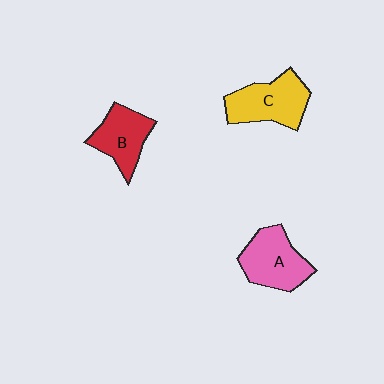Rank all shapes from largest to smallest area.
From largest to smallest: C (yellow), A (pink), B (red).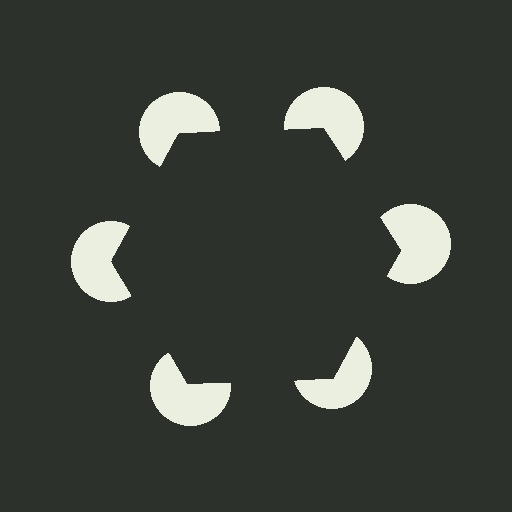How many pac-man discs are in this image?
There are 6 — one at each vertex of the illusory hexagon.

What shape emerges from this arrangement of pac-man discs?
An illusory hexagon — its edges are inferred from the aligned wedge cuts in the pac-man discs, not physically drawn.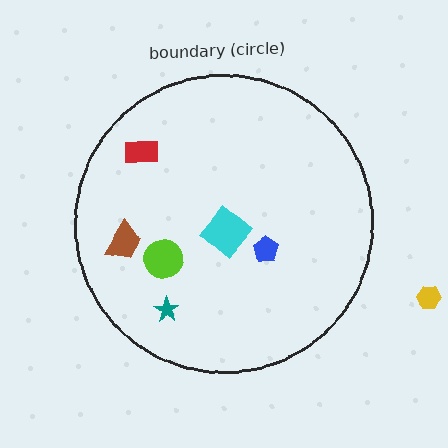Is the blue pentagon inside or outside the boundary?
Inside.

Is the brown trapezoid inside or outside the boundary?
Inside.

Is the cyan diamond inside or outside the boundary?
Inside.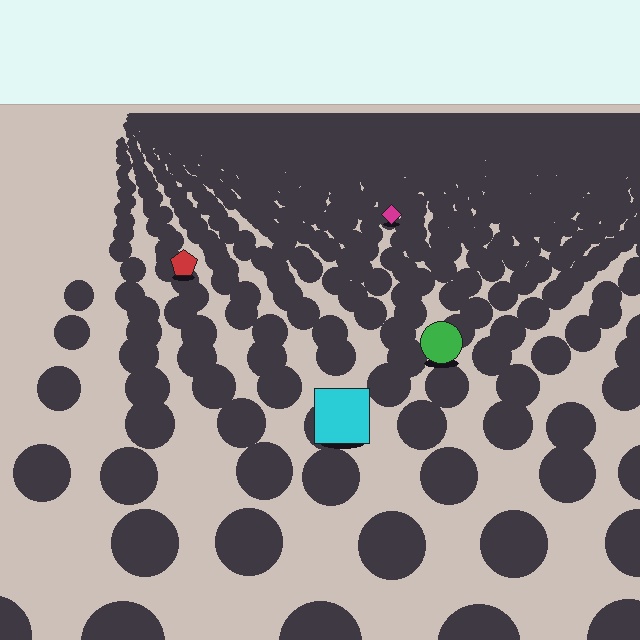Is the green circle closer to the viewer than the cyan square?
No. The cyan square is closer — you can tell from the texture gradient: the ground texture is coarser near it.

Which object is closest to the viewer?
The cyan square is closest. The texture marks near it are larger and more spread out.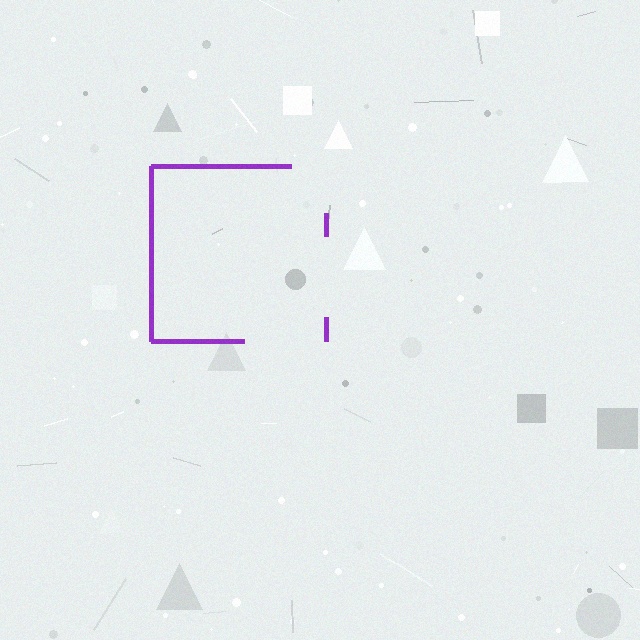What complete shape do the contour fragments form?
The contour fragments form a square.